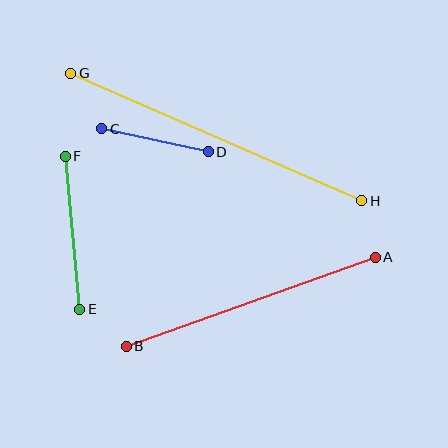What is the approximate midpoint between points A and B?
The midpoint is at approximately (251, 302) pixels.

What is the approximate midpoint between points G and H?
The midpoint is at approximately (216, 137) pixels.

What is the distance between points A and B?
The distance is approximately 264 pixels.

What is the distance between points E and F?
The distance is approximately 154 pixels.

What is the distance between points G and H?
The distance is approximately 317 pixels.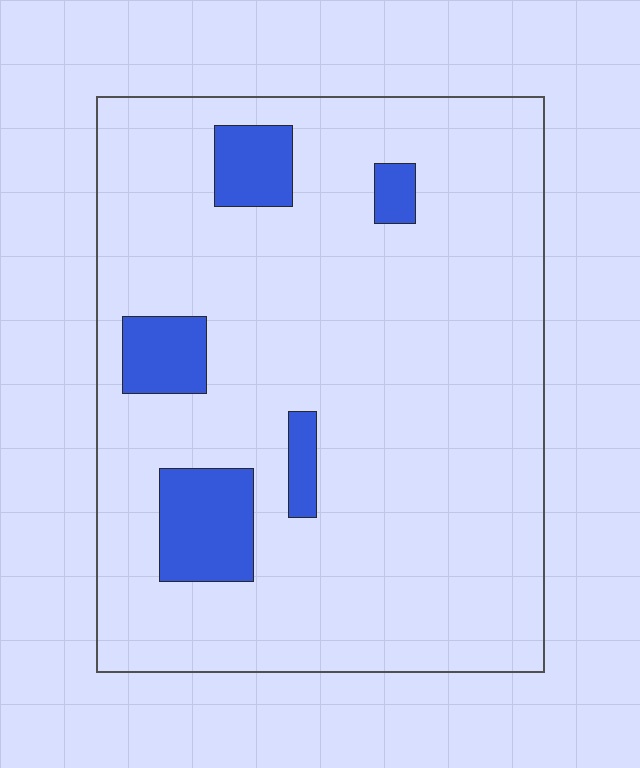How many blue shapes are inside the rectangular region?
5.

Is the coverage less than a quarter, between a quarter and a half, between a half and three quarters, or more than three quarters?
Less than a quarter.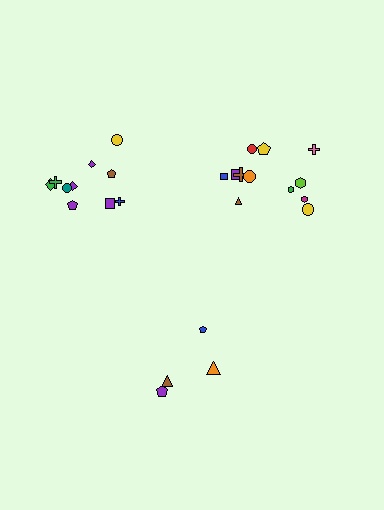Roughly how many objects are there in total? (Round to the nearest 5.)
Roughly 25 objects in total.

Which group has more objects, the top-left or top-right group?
The top-right group.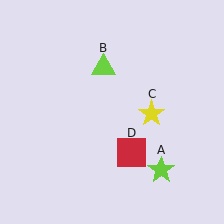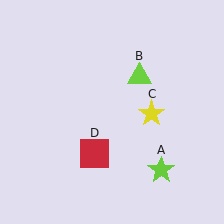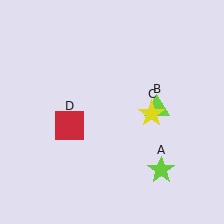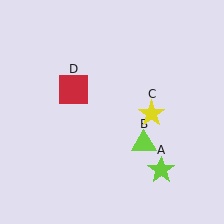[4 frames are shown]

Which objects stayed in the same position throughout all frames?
Lime star (object A) and yellow star (object C) remained stationary.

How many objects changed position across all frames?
2 objects changed position: lime triangle (object B), red square (object D).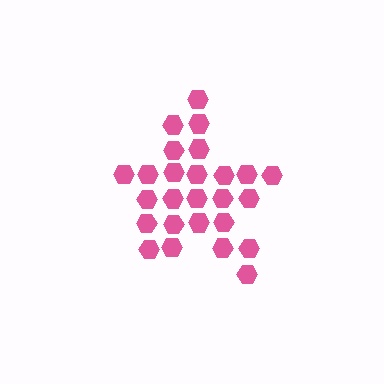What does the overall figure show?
The overall figure shows a star.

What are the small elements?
The small elements are hexagons.